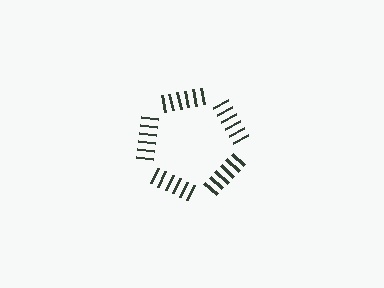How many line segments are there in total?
30 — 6 along each of the 5 edges.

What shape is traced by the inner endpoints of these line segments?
An illusory pentagon — the line segments terminate on its edges but no continuous stroke is drawn.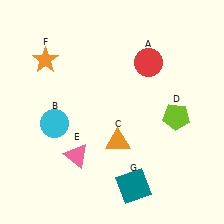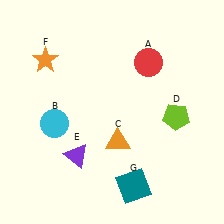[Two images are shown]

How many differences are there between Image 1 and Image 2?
There is 1 difference between the two images.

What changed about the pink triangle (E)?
In Image 1, E is pink. In Image 2, it changed to purple.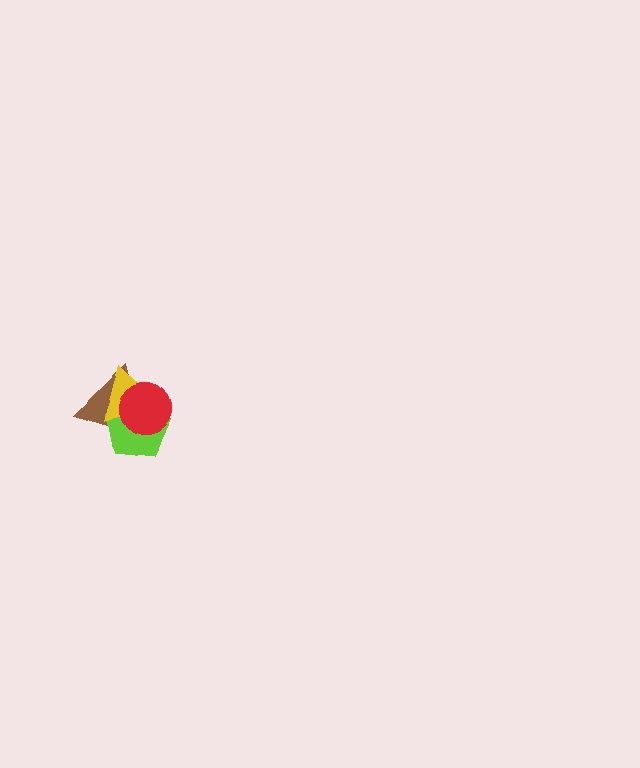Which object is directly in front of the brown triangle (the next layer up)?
The lime pentagon is directly in front of the brown triangle.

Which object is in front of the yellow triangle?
The red circle is in front of the yellow triangle.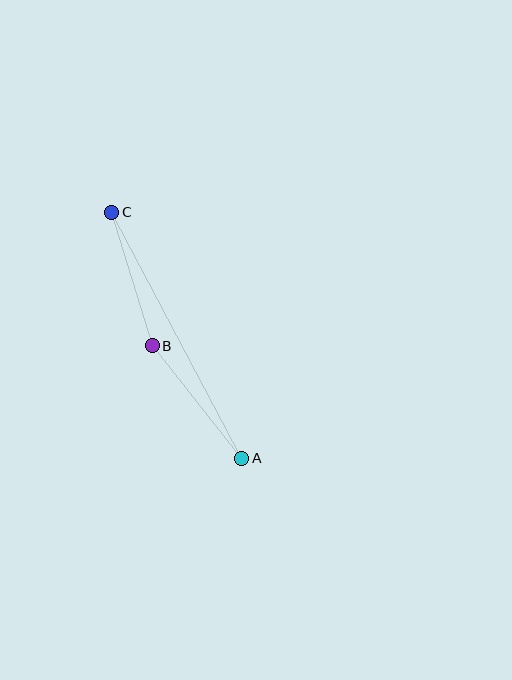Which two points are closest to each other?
Points B and C are closest to each other.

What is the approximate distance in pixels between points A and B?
The distance between A and B is approximately 144 pixels.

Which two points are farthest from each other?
Points A and C are farthest from each other.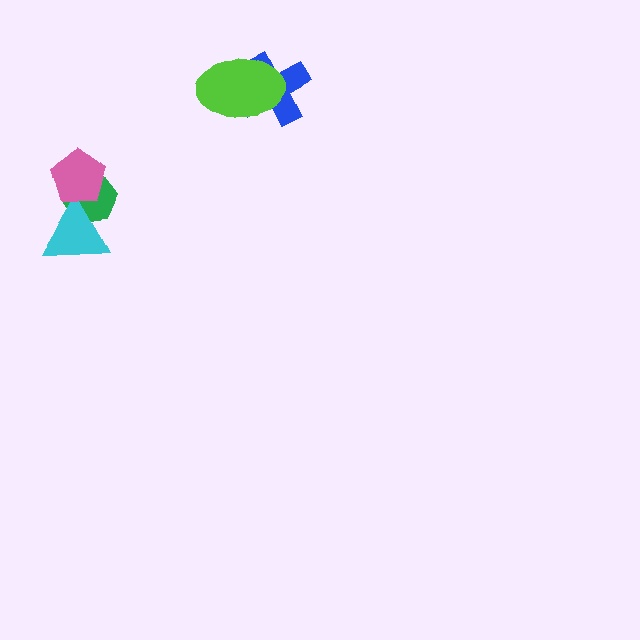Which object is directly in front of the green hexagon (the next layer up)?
The cyan triangle is directly in front of the green hexagon.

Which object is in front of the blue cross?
The lime ellipse is in front of the blue cross.